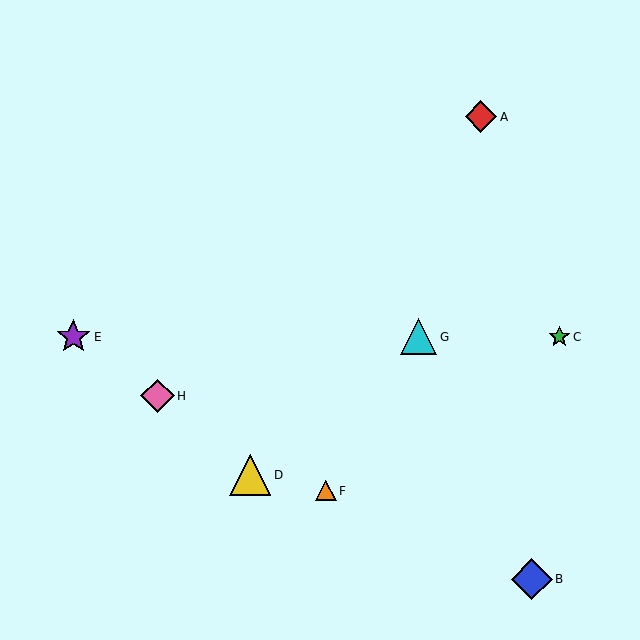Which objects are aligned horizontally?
Objects C, E, G are aligned horizontally.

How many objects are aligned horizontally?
3 objects (C, E, G) are aligned horizontally.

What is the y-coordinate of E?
Object E is at y≈337.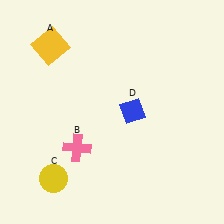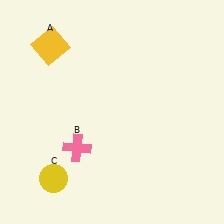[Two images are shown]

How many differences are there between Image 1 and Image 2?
There is 1 difference between the two images.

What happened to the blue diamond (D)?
The blue diamond (D) was removed in Image 2. It was in the top-right area of Image 1.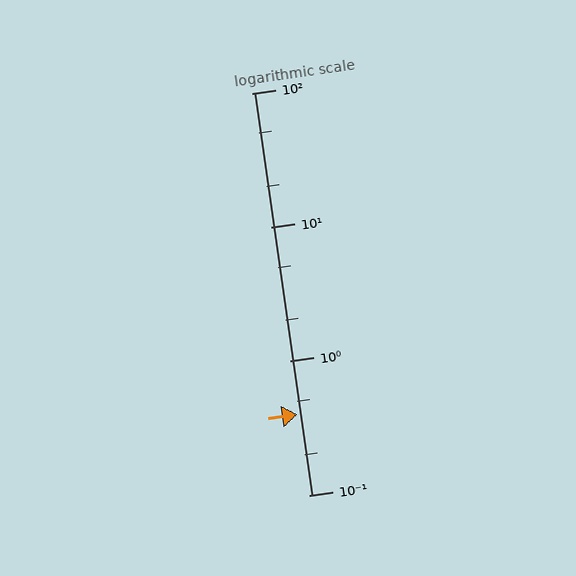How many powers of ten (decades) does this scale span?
The scale spans 3 decades, from 0.1 to 100.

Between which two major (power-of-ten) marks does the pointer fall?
The pointer is between 0.1 and 1.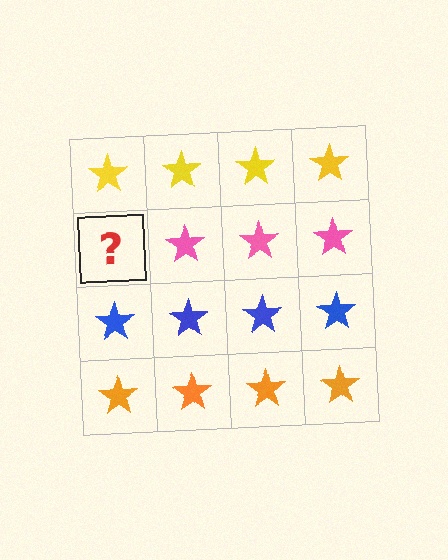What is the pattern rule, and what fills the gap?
The rule is that each row has a consistent color. The gap should be filled with a pink star.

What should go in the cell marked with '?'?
The missing cell should contain a pink star.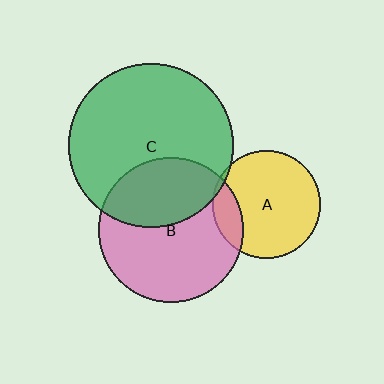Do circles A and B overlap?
Yes.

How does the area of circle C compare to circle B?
Approximately 1.3 times.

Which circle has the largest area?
Circle C (green).